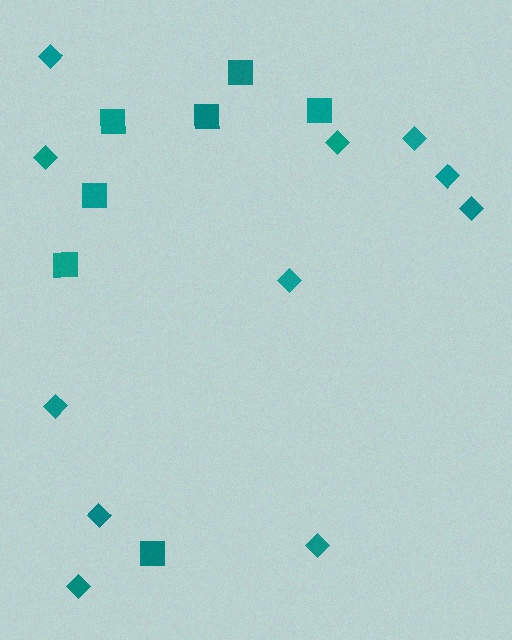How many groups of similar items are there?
There are 2 groups: one group of diamonds (11) and one group of squares (7).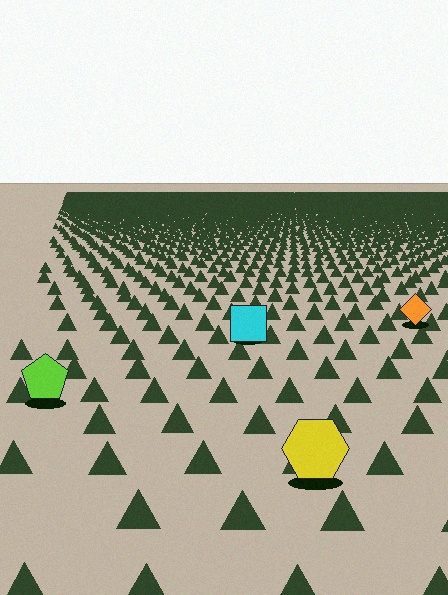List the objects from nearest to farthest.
From nearest to farthest: the yellow hexagon, the lime pentagon, the cyan square, the orange diamond.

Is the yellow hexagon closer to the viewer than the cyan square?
Yes. The yellow hexagon is closer — you can tell from the texture gradient: the ground texture is coarser near it.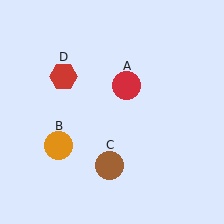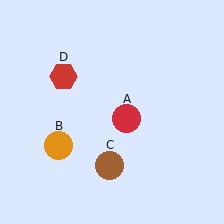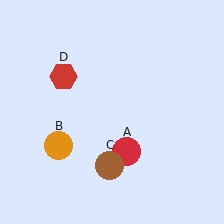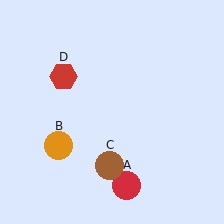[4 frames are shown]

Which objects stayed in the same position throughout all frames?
Orange circle (object B) and brown circle (object C) and red hexagon (object D) remained stationary.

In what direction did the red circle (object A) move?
The red circle (object A) moved down.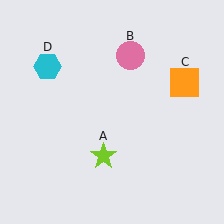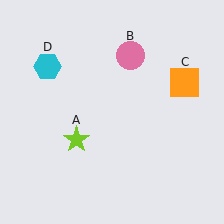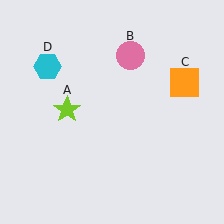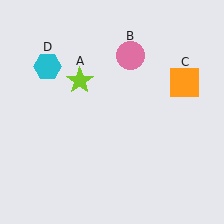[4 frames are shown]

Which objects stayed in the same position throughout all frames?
Pink circle (object B) and orange square (object C) and cyan hexagon (object D) remained stationary.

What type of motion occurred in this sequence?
The lime star (object A) rotated clockwise around the center of the scene.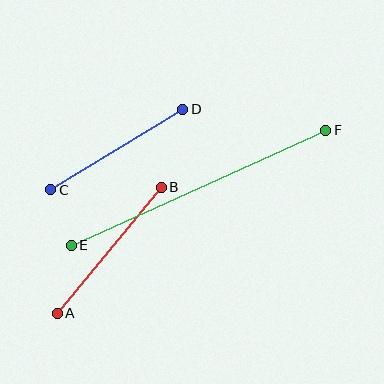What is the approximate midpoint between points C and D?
The midpoint is at approximately (117, 149) pixels.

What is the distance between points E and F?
The distance is approximately 279 pixels.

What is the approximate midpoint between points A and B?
The midpoint is at approximately (109, 250) pixels.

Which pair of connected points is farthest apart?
Points E and F are farthest apart.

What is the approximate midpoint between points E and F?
The midpoint is at approximately (198, 188) pixels.